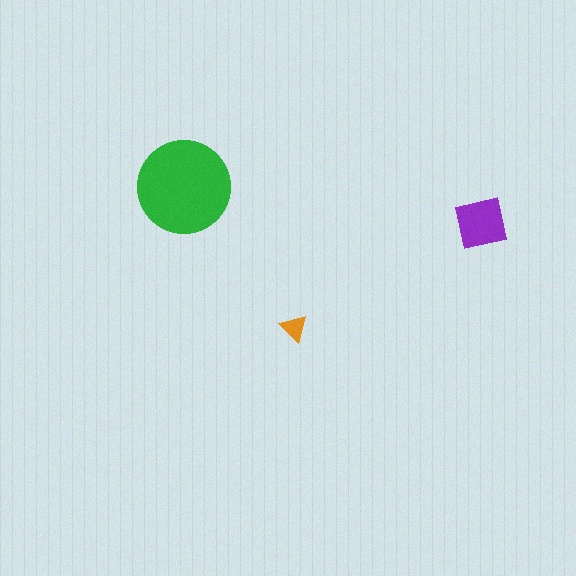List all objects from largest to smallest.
The green circle, the purple square, the orange triangle.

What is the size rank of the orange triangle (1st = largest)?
3rd.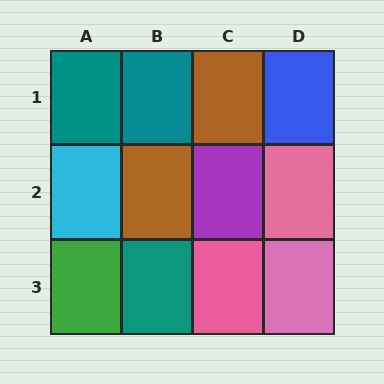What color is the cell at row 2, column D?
Pink.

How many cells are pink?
3 cells are pink.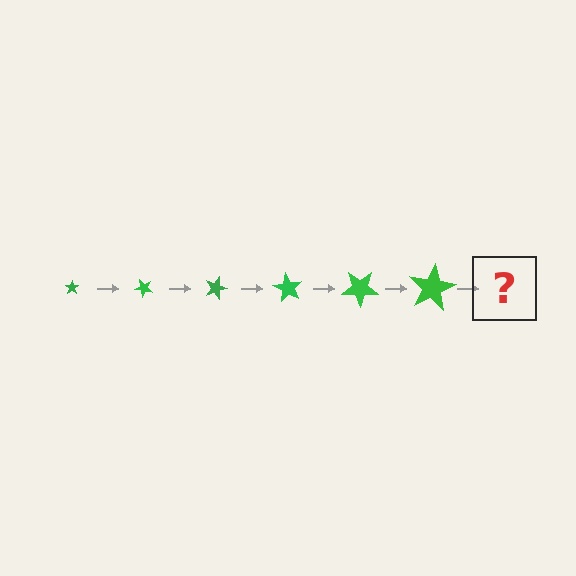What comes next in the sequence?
The next element should be a star, larger than the previous one and rotated 270 degrees from the start.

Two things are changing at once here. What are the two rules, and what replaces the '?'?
The two rules are that the star grows larger each step and it rotates 45 degrees each step. The '?' should be a star, larger than the previous one and rotated 270 degrees from the start.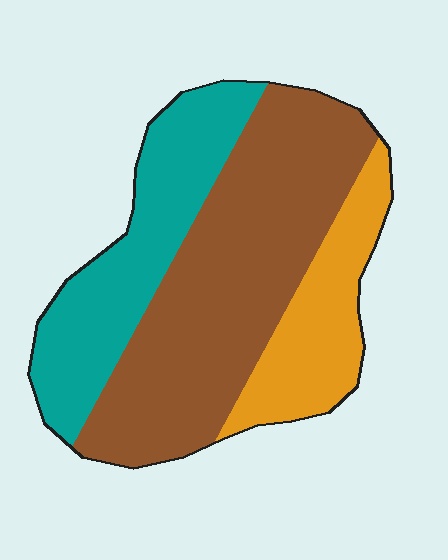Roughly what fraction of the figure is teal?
Teal covers 29% of the figure.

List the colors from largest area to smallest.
From largest to smallest: brown, teal, orange.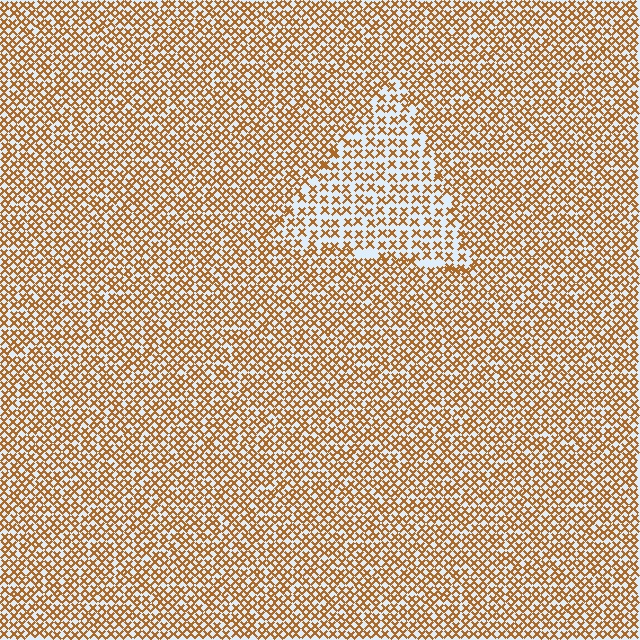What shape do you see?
I see a triangle.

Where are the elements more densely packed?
The elements are more densely packed outside the triangle boundary.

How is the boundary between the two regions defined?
The boundary is defined by a change in element density (approximately 1.6x ratio). All elements are the same color, size, and shape.